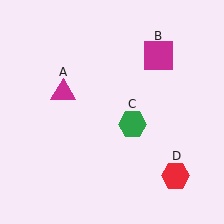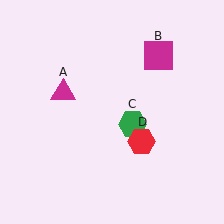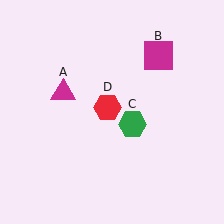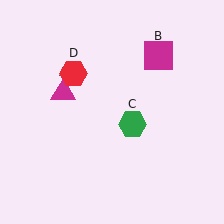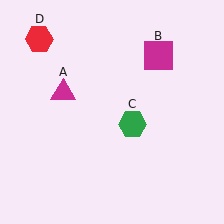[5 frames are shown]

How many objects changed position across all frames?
1 object changed position: red hexagon (object D).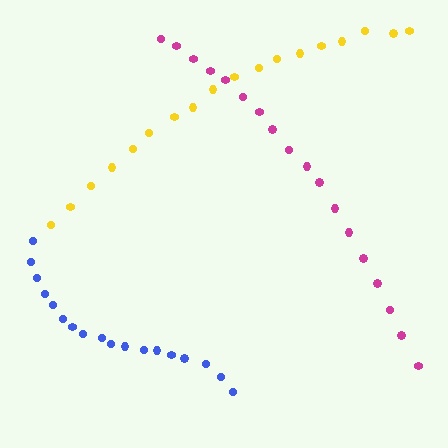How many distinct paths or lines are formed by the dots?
There are 3 distinct paths.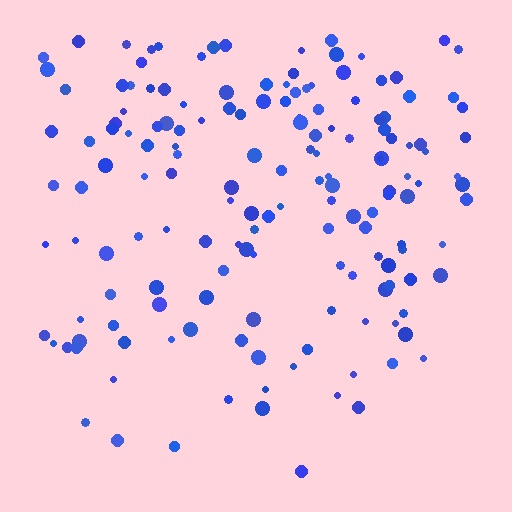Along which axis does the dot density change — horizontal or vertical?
Vertical.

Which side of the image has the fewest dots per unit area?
The bottom.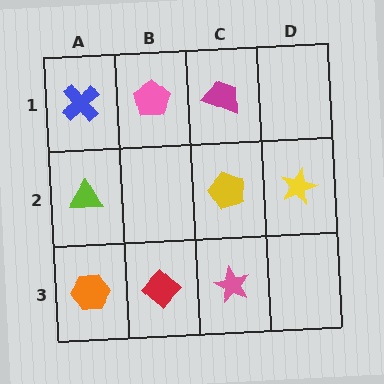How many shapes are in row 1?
3 shapes.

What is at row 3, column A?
An orange hexagon.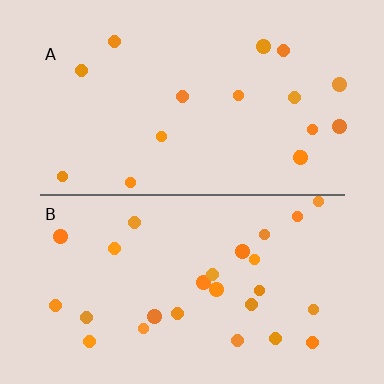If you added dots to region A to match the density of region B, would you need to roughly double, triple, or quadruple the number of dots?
Approximately double.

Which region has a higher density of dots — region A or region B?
B (the bottom).